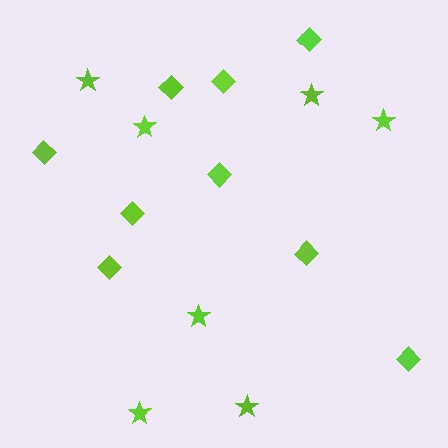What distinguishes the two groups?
There are 2 groups: one group of stars (7) and one group of diamonds (9).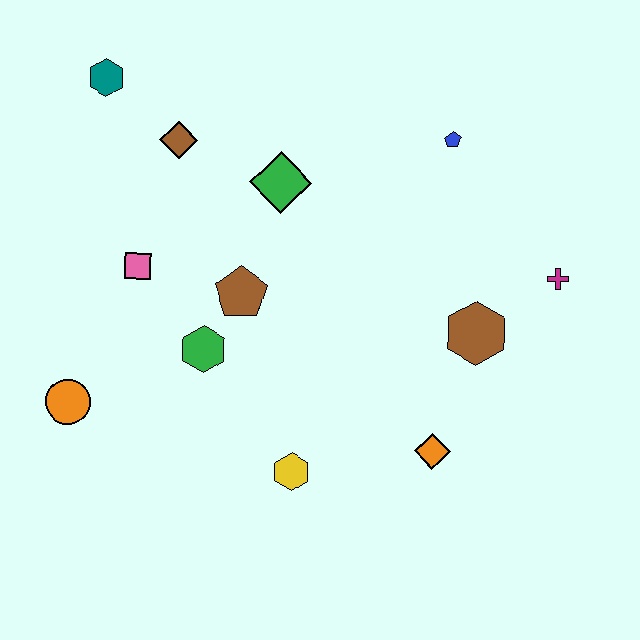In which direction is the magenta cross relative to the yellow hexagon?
The magenta cross is to the right of the yellow hexagon.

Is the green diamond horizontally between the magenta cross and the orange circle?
Yes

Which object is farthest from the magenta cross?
The orange circle is farthest from the magenta cross.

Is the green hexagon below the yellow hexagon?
No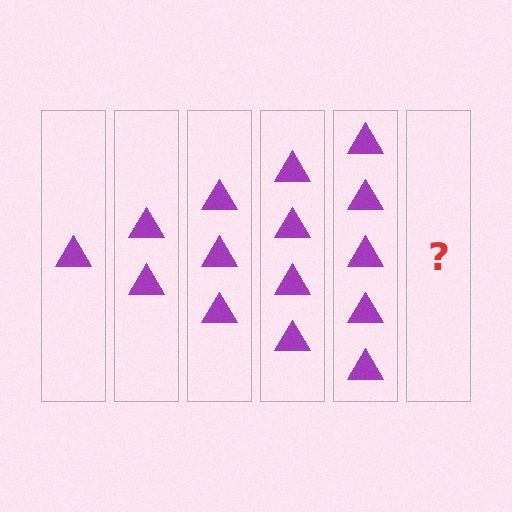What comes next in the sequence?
The next element should be 6 triangles.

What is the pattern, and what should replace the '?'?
The pattern is that each step adds one more triangle. The '?' should be 6 triangles.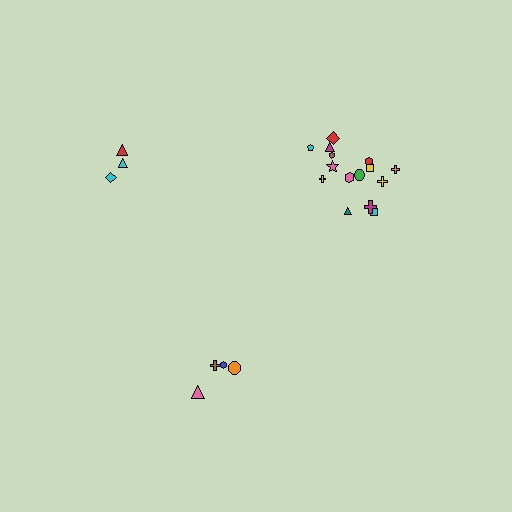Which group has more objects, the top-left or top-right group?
The top-right group.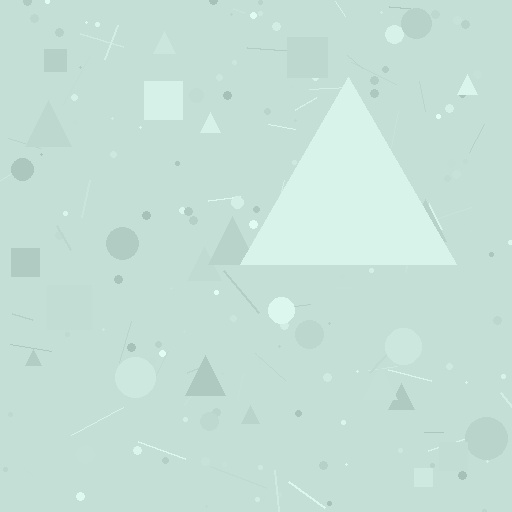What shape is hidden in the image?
A triangle is hidden in the image.